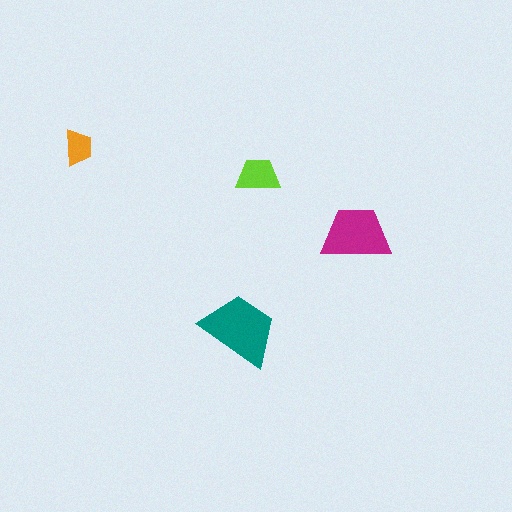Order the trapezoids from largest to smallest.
the teal one, the magenta one, the lime one, the orange one.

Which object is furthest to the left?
The orange trapezoid is leftmost.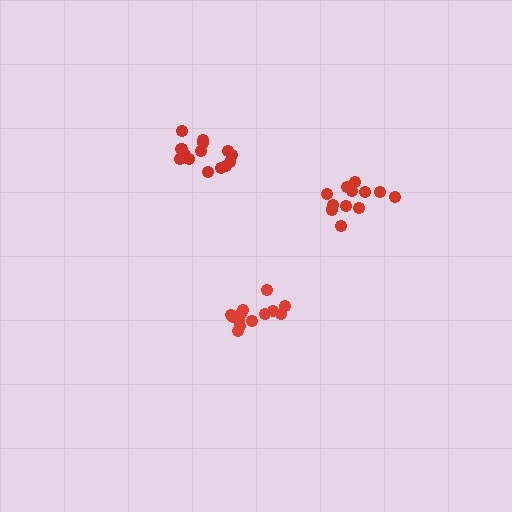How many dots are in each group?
Group 1: 13 dots, Group 2: 13 dots, Group 3: 15 dots (41 total).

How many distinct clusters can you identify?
There are 3 distinct clusters.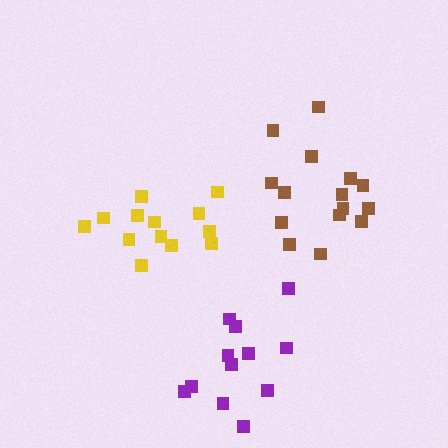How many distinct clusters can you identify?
There are 3 distinct clusters.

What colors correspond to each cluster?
The clusters are colored: brown, yellow, purple.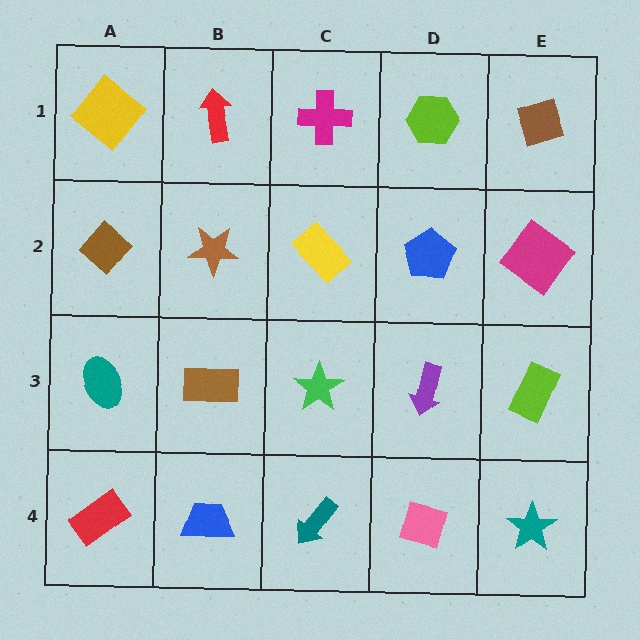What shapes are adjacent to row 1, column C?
A yellow rectangle (row 2, column C), a red arrow (row 1, column B), a lime hexagon (row 1, column D).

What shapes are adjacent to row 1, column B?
A brown star (row 2, column B), a yellow diamond (row 1, column A), a magenta cross (row 1, column C).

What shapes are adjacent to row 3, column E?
A magenta diamond (row 2, column E), a teal star (row 4, column E), a purple arrow (row 3, column D).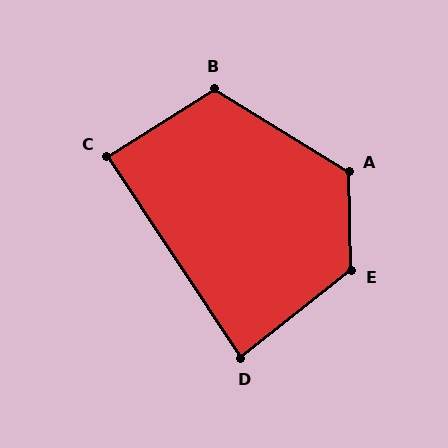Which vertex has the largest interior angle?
E, at approximately 127 degrees.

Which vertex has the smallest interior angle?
D, at approximately 85 degrees.